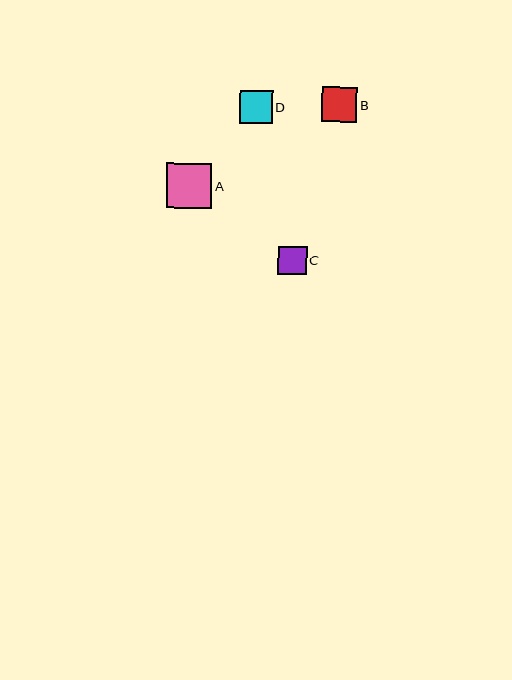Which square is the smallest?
Square C is the smallest with a size of approximately 28 pixels.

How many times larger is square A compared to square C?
Square A is approximately 1.6 times the size of square C.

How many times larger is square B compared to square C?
Square B is approximately 1.2 times the size of square C.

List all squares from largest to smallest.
From largest to smallest: A, B, D, C.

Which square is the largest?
Square A is the largest with a size of approximately 45 pixels.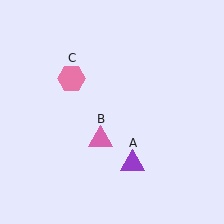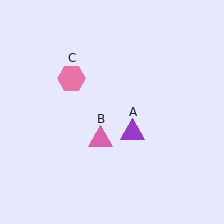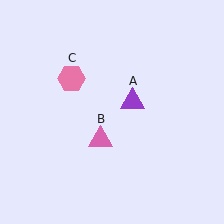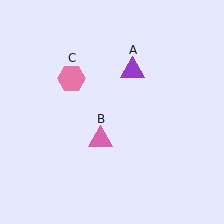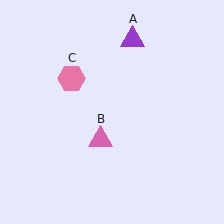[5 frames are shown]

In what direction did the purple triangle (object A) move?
The purple triangle (object A) moved up.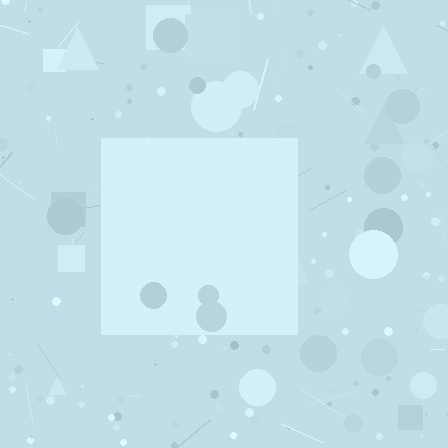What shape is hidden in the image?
A square is hidden in the image.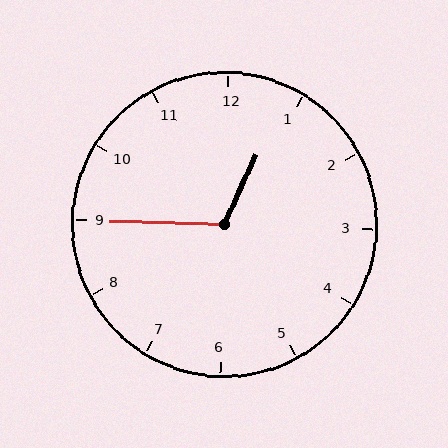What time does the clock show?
12:45.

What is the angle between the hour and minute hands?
Approximately 112 degrees.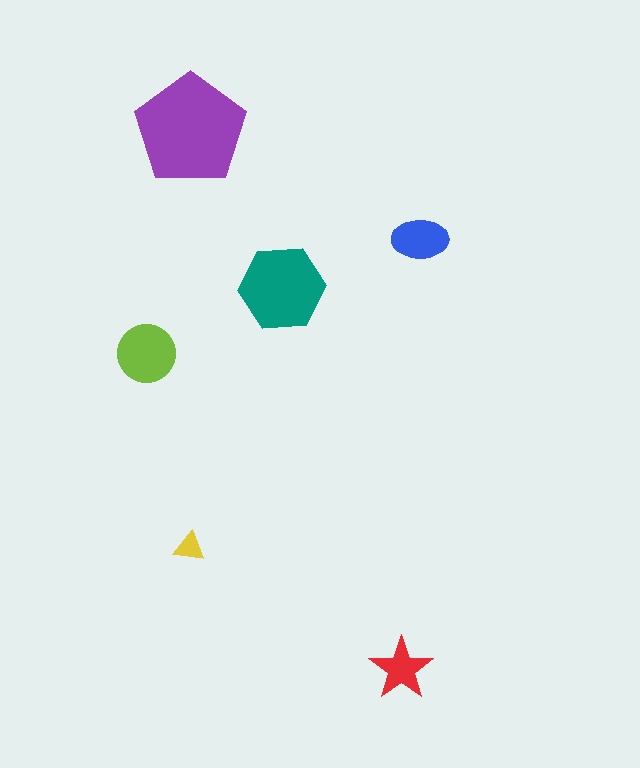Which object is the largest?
The purple pentagon.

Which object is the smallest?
The yellow triangle.